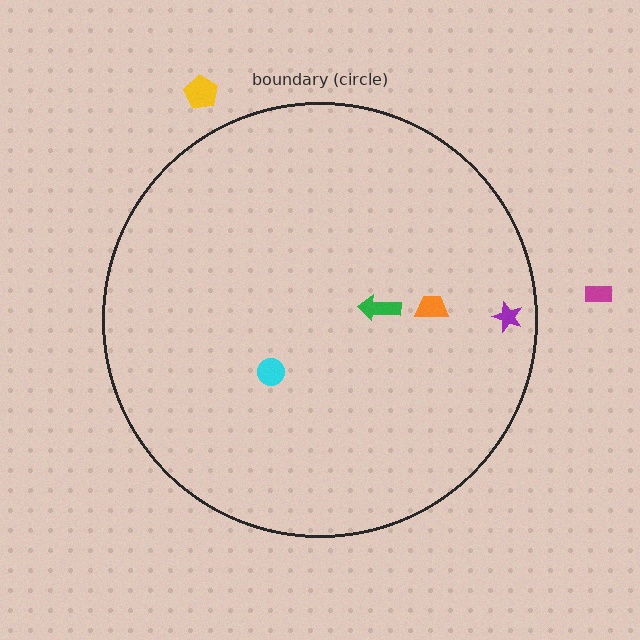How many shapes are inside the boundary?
4 inside, 2 outside.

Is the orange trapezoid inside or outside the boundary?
Inside.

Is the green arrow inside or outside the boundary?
Inside.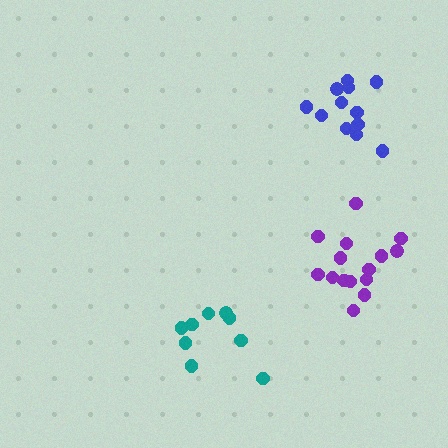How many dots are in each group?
Group 1: 9 dots, Group 2: 15 dots, Group 3: 12 dots (36 total).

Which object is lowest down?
The teal cluster is bottommost.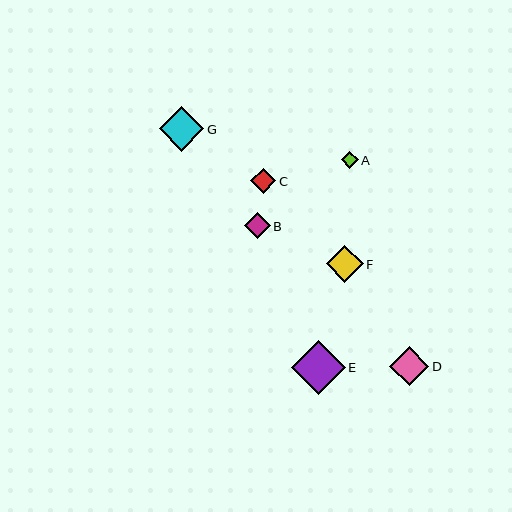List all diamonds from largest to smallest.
From largest to smallest: E, G, D, F, B, C, A.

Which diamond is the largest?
Diamond E is the largest with a size of approximately 54 pixels.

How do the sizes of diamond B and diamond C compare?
Diamond B and diamond C are approximately the same size.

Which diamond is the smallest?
Diamond A is the smallest with a size of approximately 17 pixels.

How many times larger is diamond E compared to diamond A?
Diamond E is approximately 3.2 times the size of diamond A.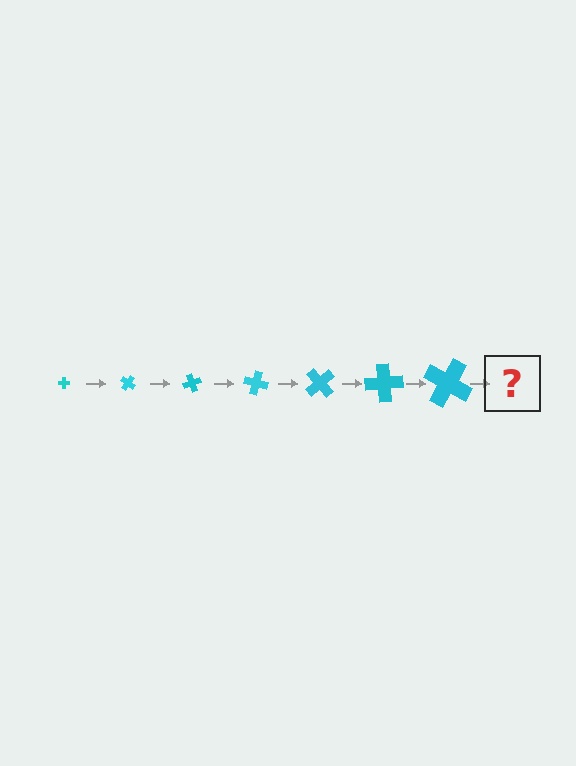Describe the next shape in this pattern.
It should be a cross, larger than the previous one and rotated 245 degrees from the start.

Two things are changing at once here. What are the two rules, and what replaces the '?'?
The two rules are that the cross grows larger each step and it rotates 35 degrees each step. The '?' should be a cross, larger than the previous one and rotated 245 degrees from the start.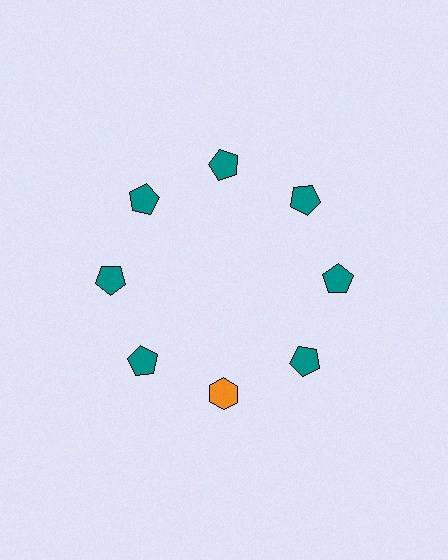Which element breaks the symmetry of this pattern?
The orange hexagon at roughly the 6 o'clock position breaks the symmetry. All other shapes are teal pentagons.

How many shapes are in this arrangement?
There are 8 shapes arranged in a ring pattern.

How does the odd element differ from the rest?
It differs in both color (orange instead of teal) and shape (hexagon instead of pentagon).